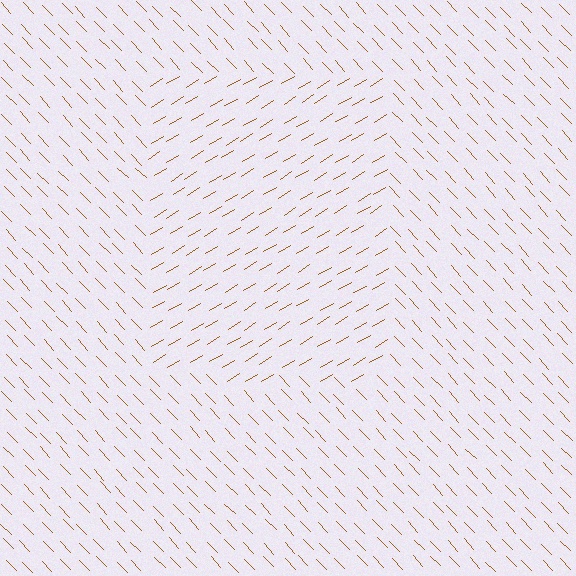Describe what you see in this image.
The image is filled with small brown line segments. A rectangle region in the image has lines oriented differently from the surrounding lines, creating a visible texture boundary.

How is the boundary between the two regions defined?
The boundary is defined purely by a change in line orientation (approximately 77 degrees difference). All lines are the same color and thickness.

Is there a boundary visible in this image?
Yes, there is a texture boundary formed by a change in line orientation.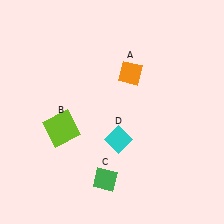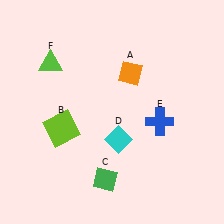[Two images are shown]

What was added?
A blue cross (E), a lime triangle (F) were added in Image 2.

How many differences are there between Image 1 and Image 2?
There are 2 differences between the two images.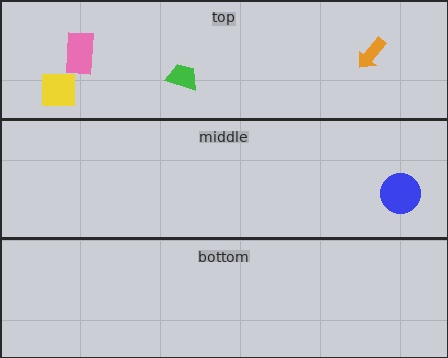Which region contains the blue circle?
The middle region.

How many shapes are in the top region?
4.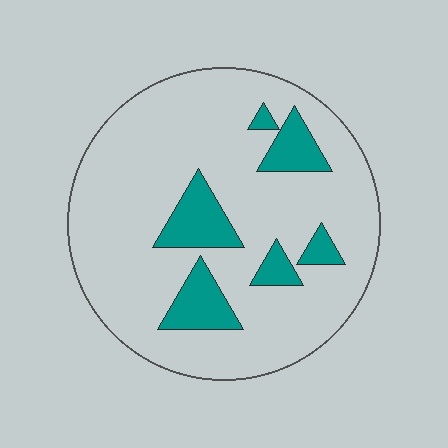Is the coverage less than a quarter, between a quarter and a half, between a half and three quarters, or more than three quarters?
Less than a quarter.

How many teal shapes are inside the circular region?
6.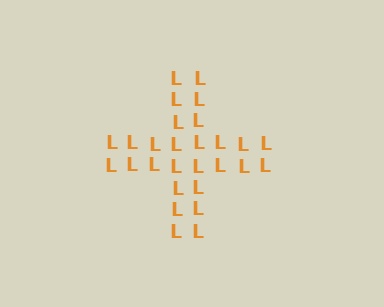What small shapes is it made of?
It is made of small letter L's.